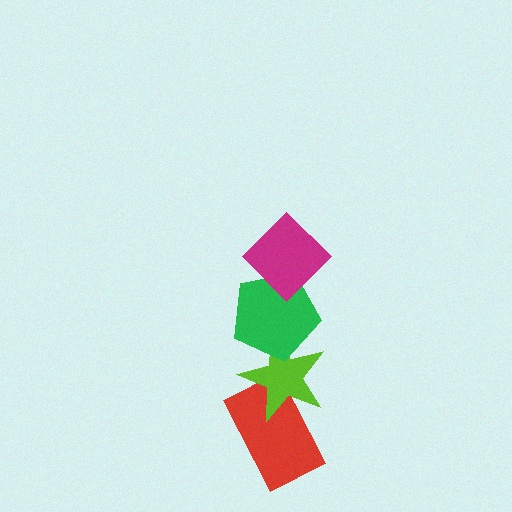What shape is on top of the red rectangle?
The lime star is on top of the red rectangle.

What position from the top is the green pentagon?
The green pentagon is 2nd from the top.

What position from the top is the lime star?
The lime star is 3rd from the top.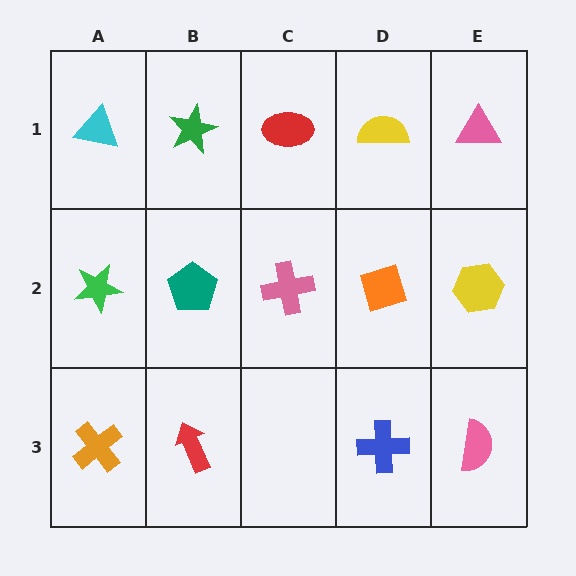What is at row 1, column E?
A pink triangle.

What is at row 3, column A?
An orange cross.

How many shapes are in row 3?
4 shapes.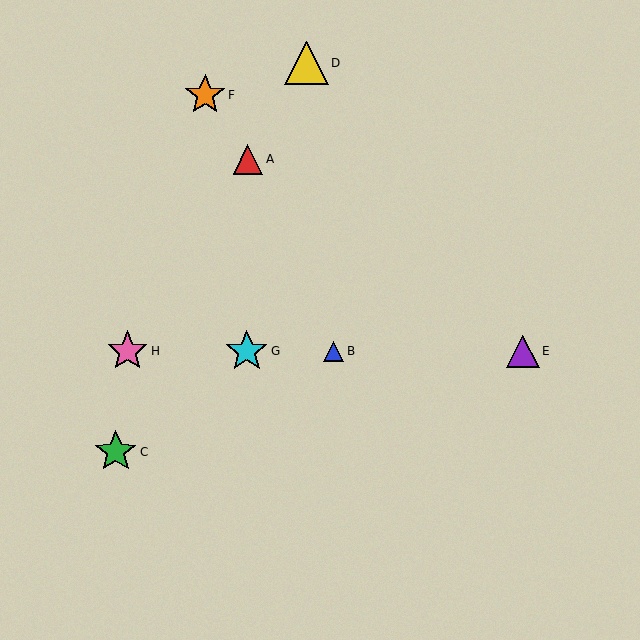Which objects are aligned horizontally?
Objects B, E, G, H are aligned horizontally.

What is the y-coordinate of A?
Object A is at y≈159.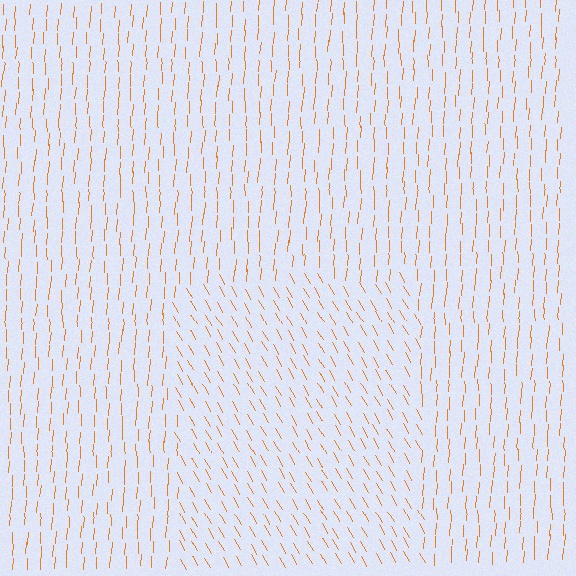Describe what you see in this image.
The image is filled with small orange line segments. A rectangle region in the image has lines oriented differently from the surrounding lines, creating a visible texture boundary.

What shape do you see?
I see a rectangle.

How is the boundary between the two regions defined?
The boundary is defined purely by a change in line orientation (approximately 33 degrees difference). All lines are the same color and thickness.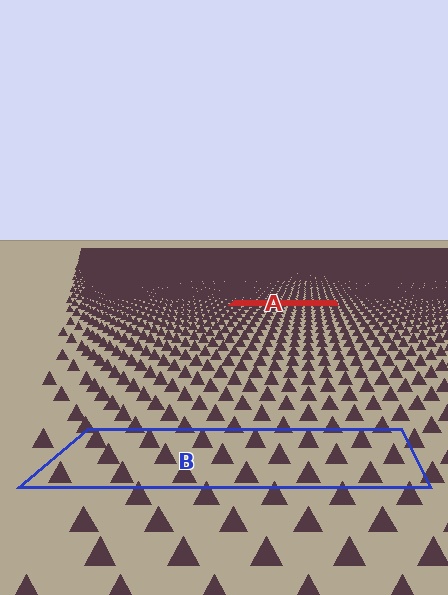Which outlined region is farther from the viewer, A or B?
Region A is farther from the viewer — the texture elements inside it appear smaller and more densely packed.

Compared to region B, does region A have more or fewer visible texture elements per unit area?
Region A has more texture elements per unit area — they are packed more densely because it is farther away.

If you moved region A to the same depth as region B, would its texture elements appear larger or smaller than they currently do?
They would appear larger. At a closer depth, the same texture elements are projected at a bigger on-screen size.